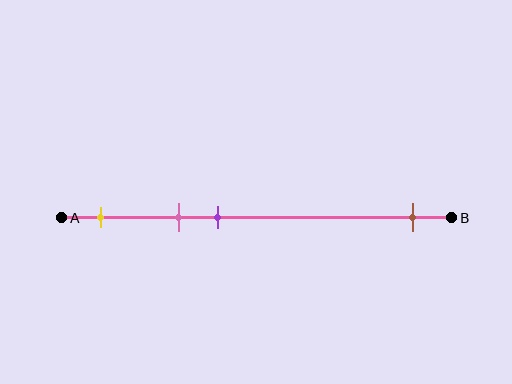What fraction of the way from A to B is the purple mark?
The purple mark is approximately 40% (0.4) of the way from A to B.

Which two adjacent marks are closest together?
The pink and purple marks are the closest adjacent pair.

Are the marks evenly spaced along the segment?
No, the marks are not evenly spaced.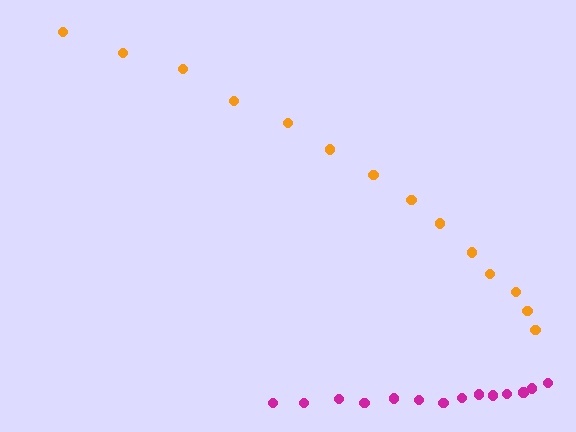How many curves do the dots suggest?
There are 2 distinct paths.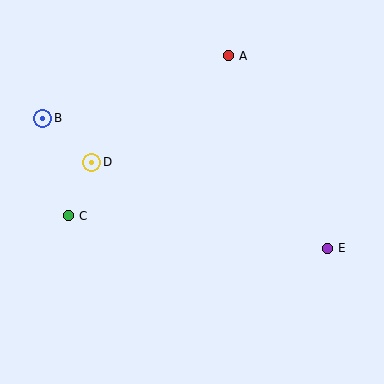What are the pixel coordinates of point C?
Point C is at (68, 216).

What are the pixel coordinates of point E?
Point E is at (327, 248).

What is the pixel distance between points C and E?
The distance between C and E is 261 pixels.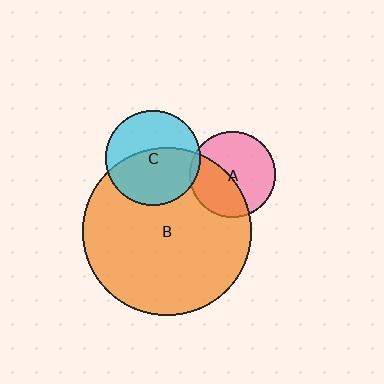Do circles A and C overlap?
Yes.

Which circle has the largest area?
Circle B (orange).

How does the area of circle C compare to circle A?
Approximately 1.2 times.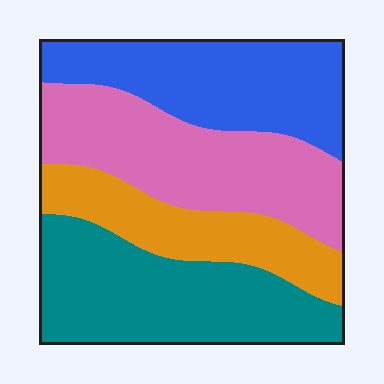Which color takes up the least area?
Orange, at roughly 20%.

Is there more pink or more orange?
Pink.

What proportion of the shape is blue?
Blue takes up about one quarter (1/4) of the shape.